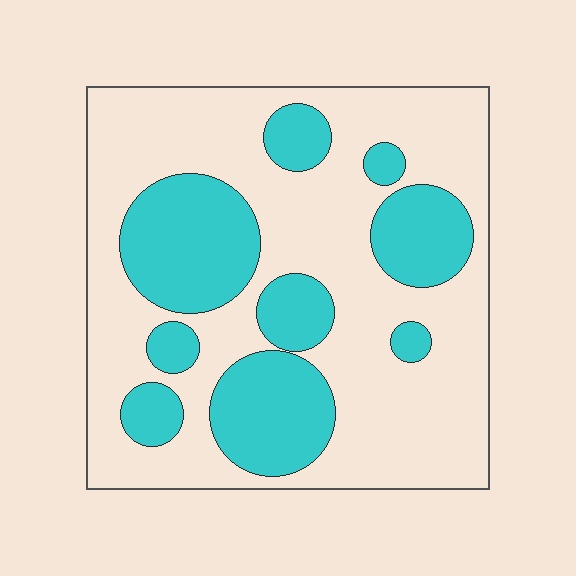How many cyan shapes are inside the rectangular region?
9.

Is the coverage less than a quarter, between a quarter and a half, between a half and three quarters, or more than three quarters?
Between a quarter and a half.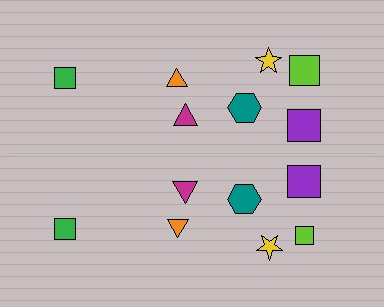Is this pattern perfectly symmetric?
No, the pattern is not perfectly symmetric. The lime square on the bottom side has a different size than its mirror counterpart.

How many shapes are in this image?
There are 14 shapes in this image.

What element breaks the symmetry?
The lime square on the bottom side has a different size than its mirror counterpart.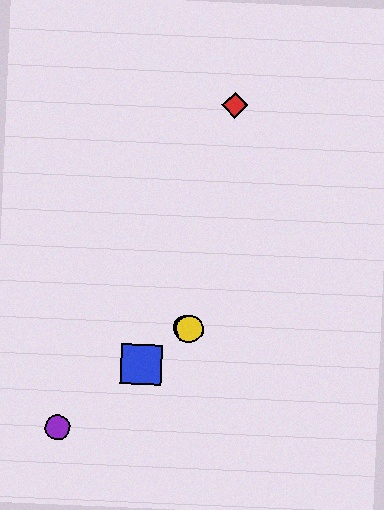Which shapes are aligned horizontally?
The green circle, the yellow circle are aligned horizontally.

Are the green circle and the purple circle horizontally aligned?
No, the green circle is at y≈329 and the purple circle is at y≈427.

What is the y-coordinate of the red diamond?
The red diamond is at y≈105.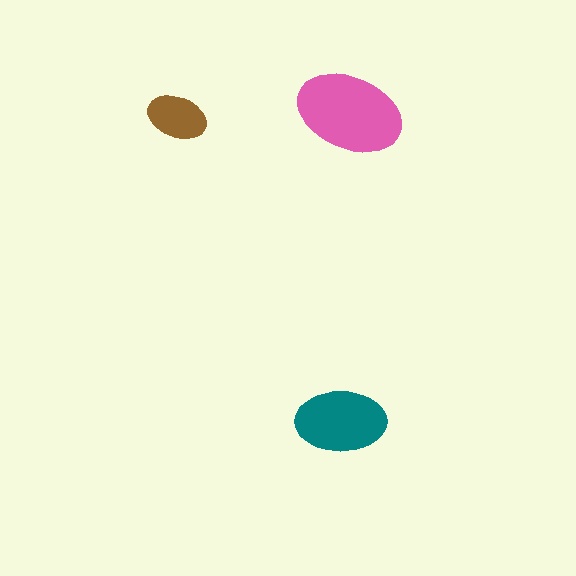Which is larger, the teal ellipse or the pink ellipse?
The pink one.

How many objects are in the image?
There are 3 objects in the image.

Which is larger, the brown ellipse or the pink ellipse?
The pink one.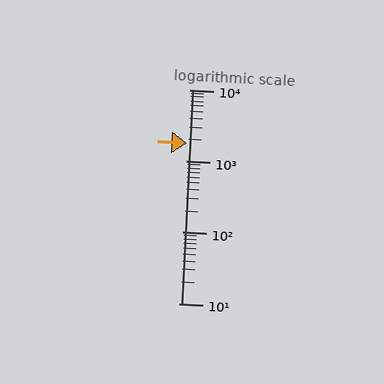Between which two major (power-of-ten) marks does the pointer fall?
The pointer is between 1000 and 10000.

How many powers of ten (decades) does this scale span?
The scale spans 3 decades, from 10 to 10000.